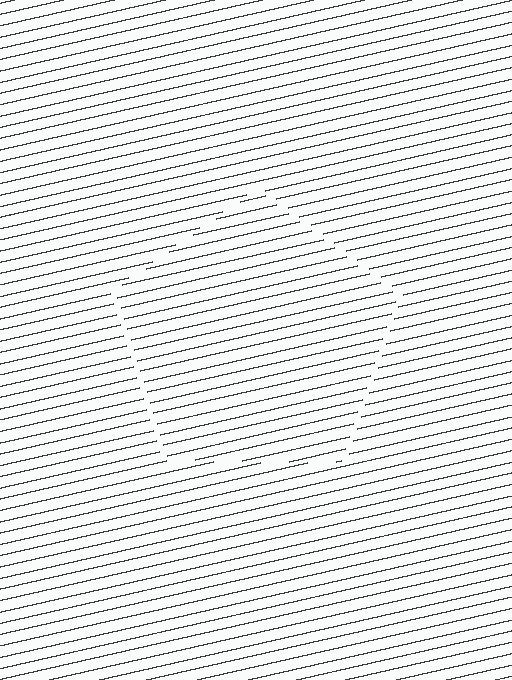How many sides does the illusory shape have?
5 sides — the line-ends trace a pentagon.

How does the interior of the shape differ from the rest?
The interior of the shape contains the same grating, shifted by half a period — the contour is defined by the phase discontinuity where line-ends from the inner and outer gratings abut.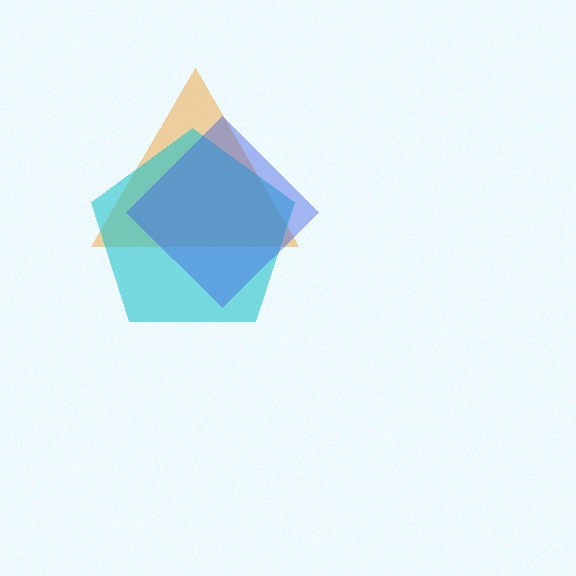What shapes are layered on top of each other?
The layered shapes are: an orange triangle, a cyan pentagon, a blue diamond.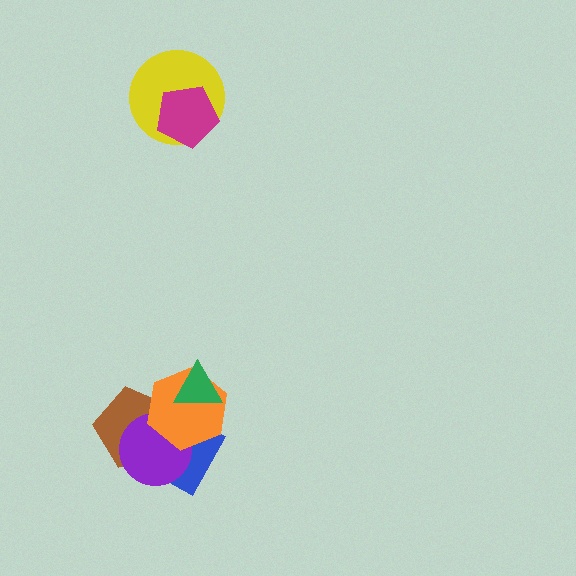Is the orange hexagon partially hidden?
Yes, it is partially covered by another shape.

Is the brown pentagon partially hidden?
Yes, it is partially covered by another shape.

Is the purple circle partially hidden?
Yes, it is partially covered by another shape.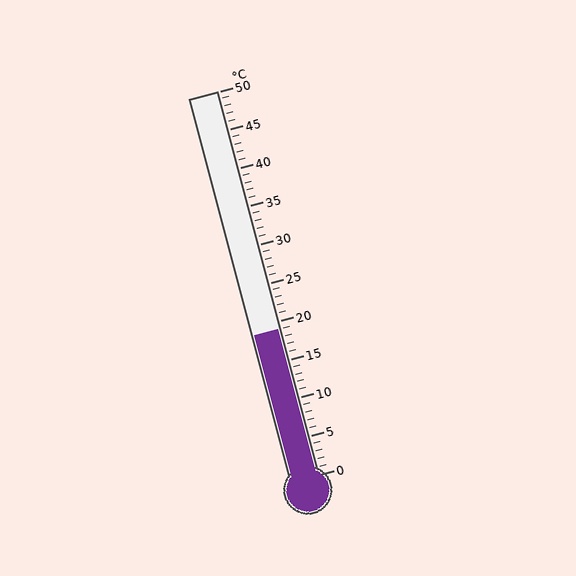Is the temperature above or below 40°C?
The temperature is below 40°C.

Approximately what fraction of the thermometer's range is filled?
The thermometer is filled to approximately 40% of its range.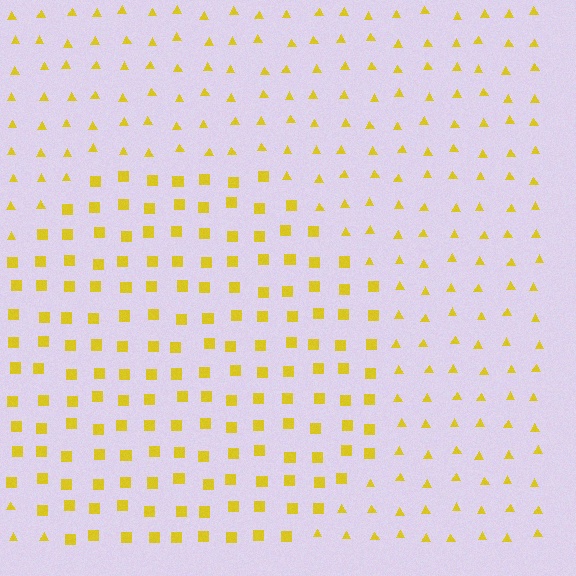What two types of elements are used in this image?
The image uses squares inside the circle region and triangles outside it.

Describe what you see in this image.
The image is filled with small yellow elements arranged in a uniform grid. A circle-shaped region contains squares, while the surrounding area contains triangles. The boundary is defined purely by the change in element shape.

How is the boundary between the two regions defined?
The boundary is defined by a change in element shape: squares inside vs. triangles outside. All elements share the same color and spacing.